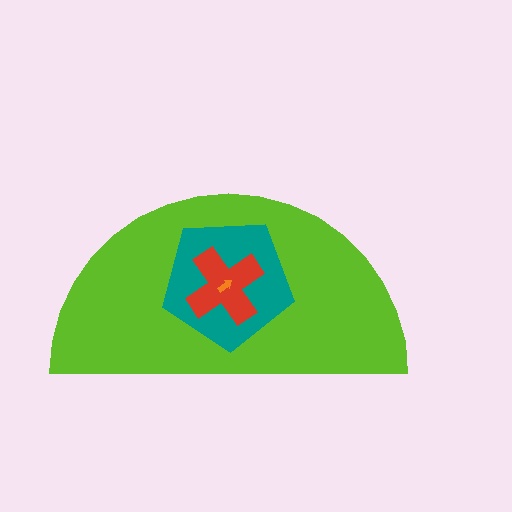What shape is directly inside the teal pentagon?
The red cross.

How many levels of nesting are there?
4.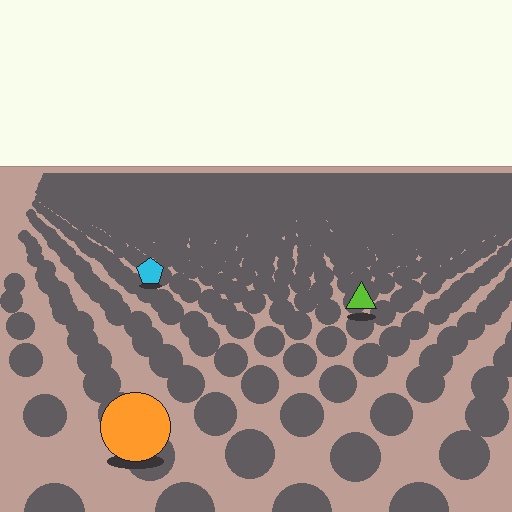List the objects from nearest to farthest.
From nearest to farthest: the orange circle, the lime triangle, the cyan pentagon.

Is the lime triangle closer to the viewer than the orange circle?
No. The orange circle is closer — you can tell from the texture gradient: the ground texture is coarser near it.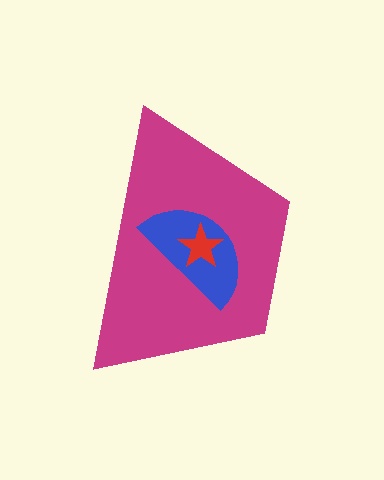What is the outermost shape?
The magenta trapezoid.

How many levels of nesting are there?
3.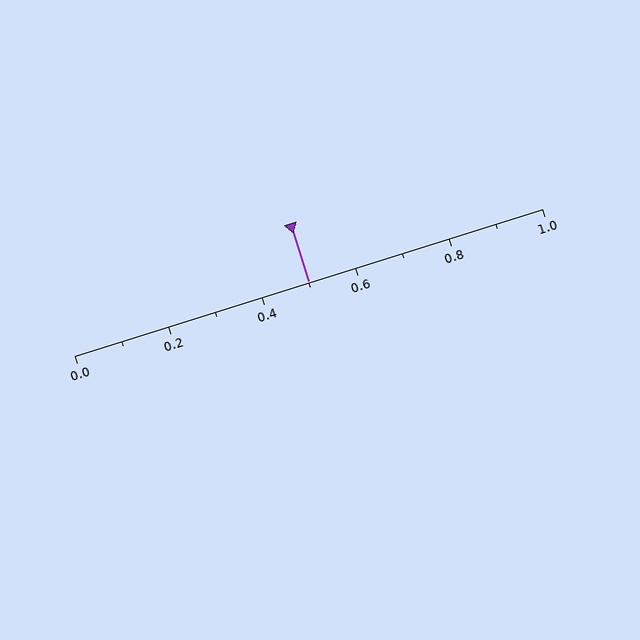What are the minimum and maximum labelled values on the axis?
The axis runs from 0.0 to 1.0.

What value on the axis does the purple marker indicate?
The marker indicates approximately 0.5.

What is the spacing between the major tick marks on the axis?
The major ticks are spaced 0.2 apart.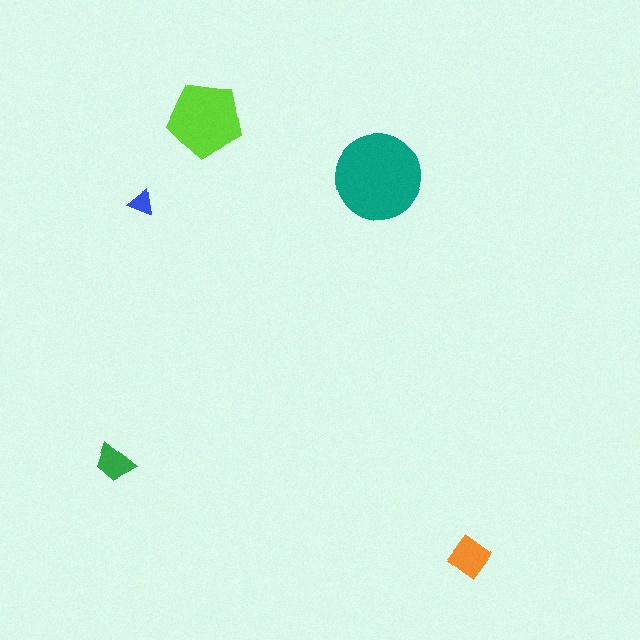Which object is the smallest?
The blue triangle.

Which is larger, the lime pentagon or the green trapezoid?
The lime pentagon.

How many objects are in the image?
There are 5 objects in the image.